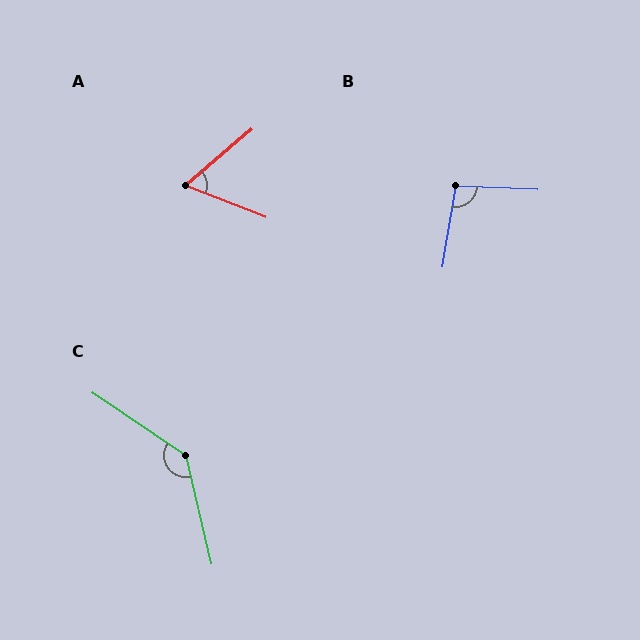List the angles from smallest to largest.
A (62°), B (97°), C (137°).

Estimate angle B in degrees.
Approximately 97 degrees.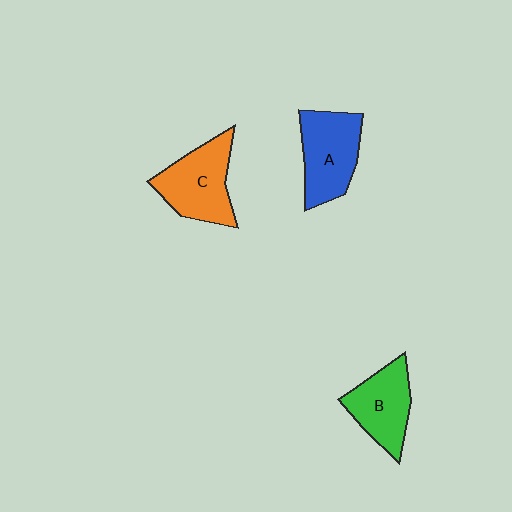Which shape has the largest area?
Shape C (orange).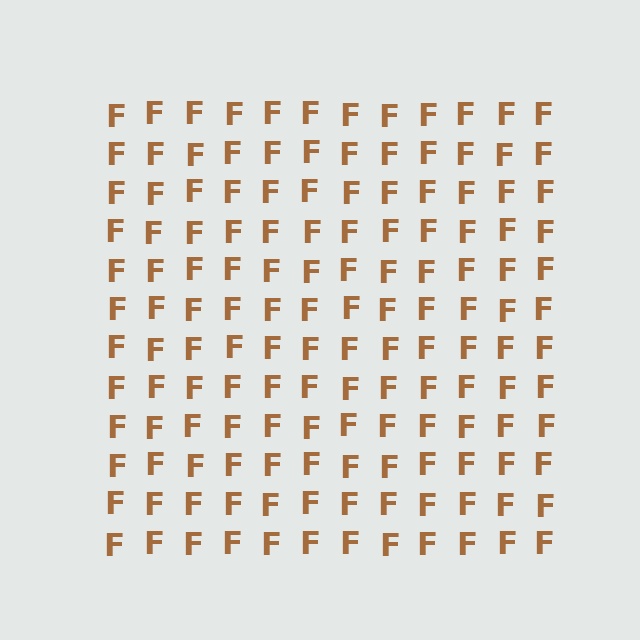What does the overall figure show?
The overall figure shows a square.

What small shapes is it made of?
It is made of small letter F's.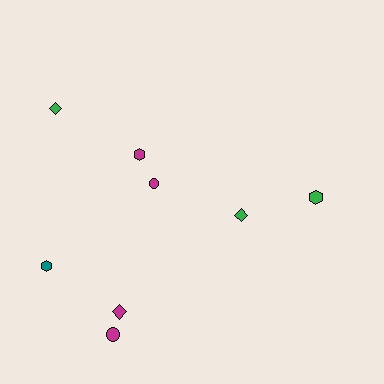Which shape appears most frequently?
Hexagon, with 3 objects.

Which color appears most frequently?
Magenta, with 4 objects.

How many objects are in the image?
There are 8 objects.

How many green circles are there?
There are no green circles.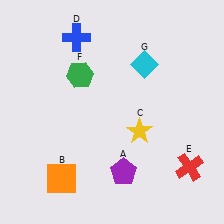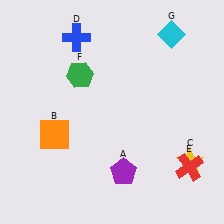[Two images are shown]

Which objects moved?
The objects that moved are: the orange square (B), the yellow star (C), the cyan diamond (G).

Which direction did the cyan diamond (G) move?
The cyan diamond (G) moved up.